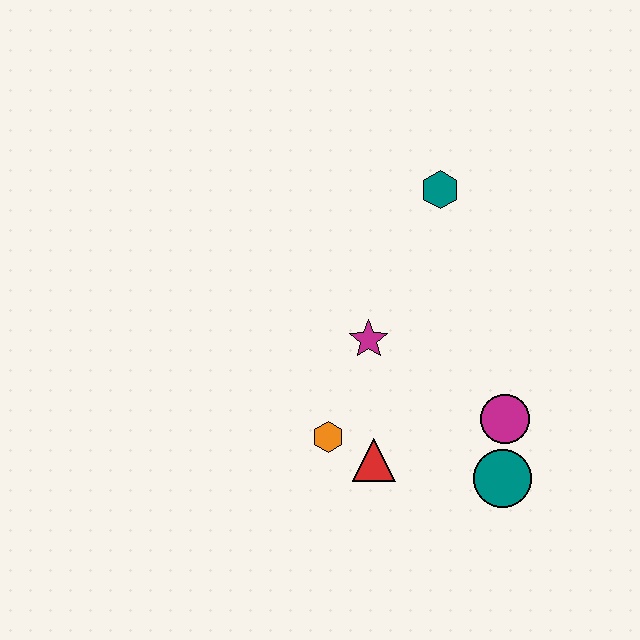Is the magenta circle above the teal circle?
Yes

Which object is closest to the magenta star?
The orange hexagon is closest to the magenta star.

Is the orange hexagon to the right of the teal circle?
No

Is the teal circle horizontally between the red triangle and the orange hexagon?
No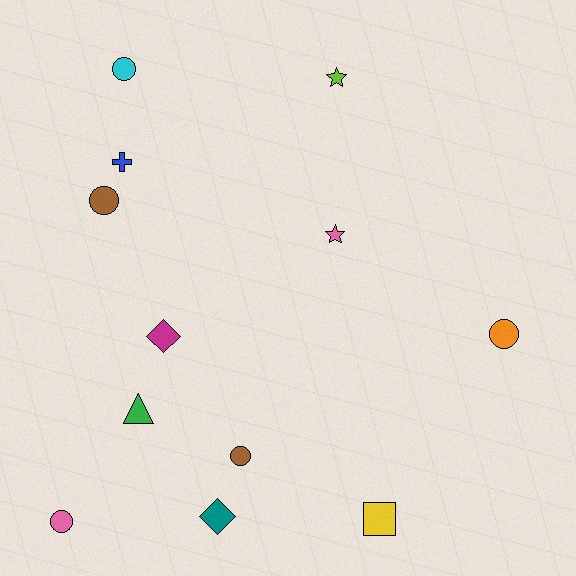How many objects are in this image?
There are 12 objects.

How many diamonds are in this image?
There are 2 diamonds.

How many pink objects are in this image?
There are 2 pink objects.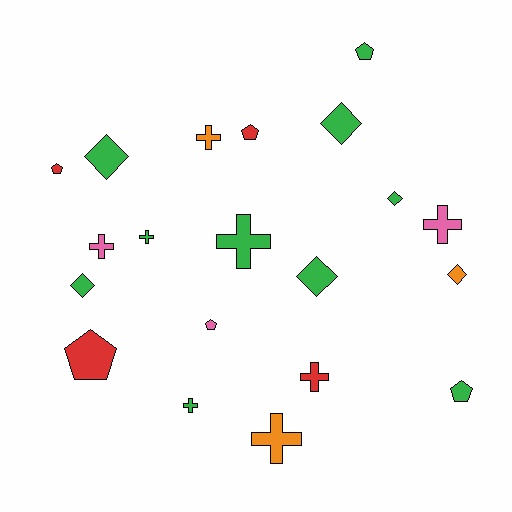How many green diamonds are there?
There are 5 green diamonds.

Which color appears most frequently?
Green, with 10 objects.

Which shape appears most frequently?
Cross, with 8 objects.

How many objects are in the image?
There are 20 objects.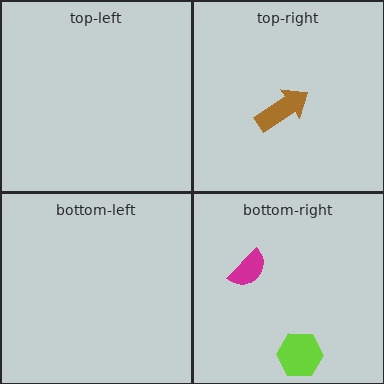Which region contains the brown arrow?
The top-right region.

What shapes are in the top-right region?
The brown arrow.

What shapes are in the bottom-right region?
The lime hexagon, the magenta semicircle.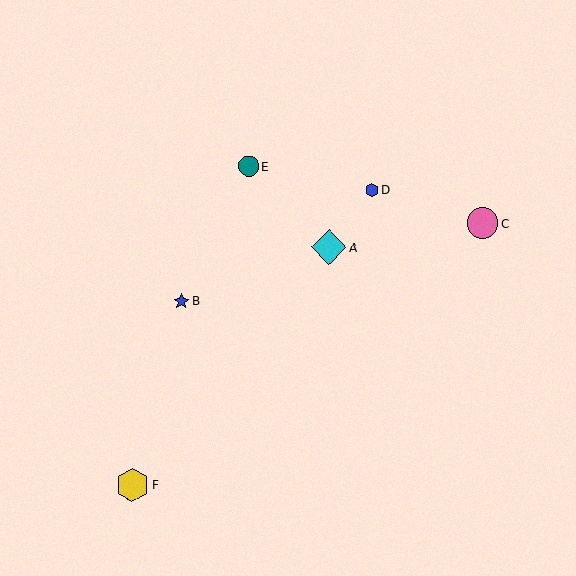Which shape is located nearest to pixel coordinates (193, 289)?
The blue star (labeled B) at (181, 301) is nearest to that location.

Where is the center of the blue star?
The center of the blue star is at (181, 301).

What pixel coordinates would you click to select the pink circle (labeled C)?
Click at (482, 223) to select the pink circle C.